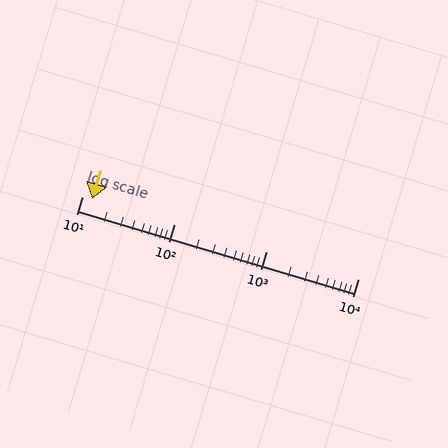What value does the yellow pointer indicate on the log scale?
The pointer indicates approximately 13.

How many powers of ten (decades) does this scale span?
The scale spans 3 decades, from 10 to 10000.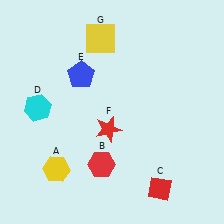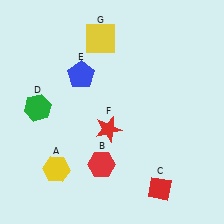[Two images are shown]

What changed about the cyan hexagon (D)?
In Image 1, D is cyan. In Image 2, it changed to green.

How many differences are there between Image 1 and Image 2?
There is 1 difference between the two images.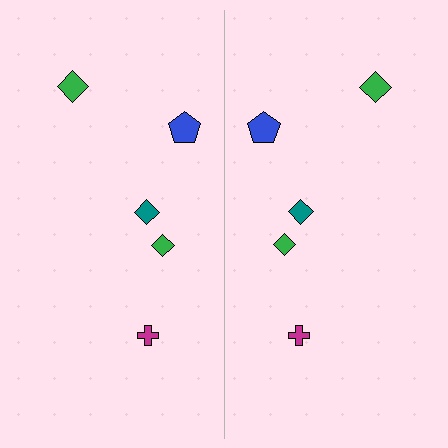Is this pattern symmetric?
Yes, this pattern has bilateral (reflection) symmetry.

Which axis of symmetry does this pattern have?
The pattern has a vertical axis of symmetry running through the center of the image.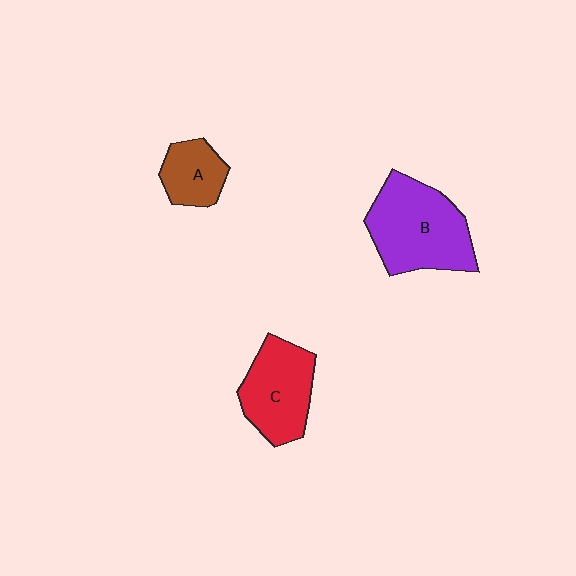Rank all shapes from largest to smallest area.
From largest to smallest: B (purple), C (red), A (brown).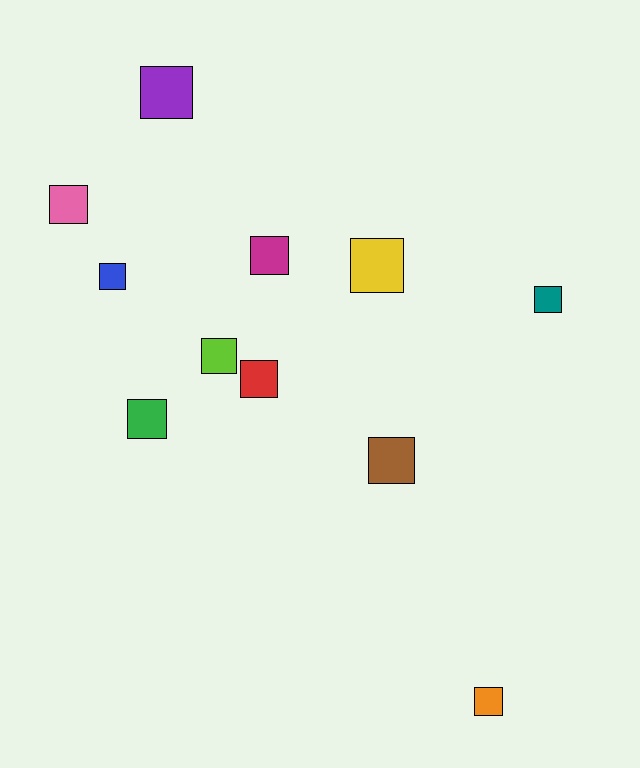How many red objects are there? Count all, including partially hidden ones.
There is 1 red object.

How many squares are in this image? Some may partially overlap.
There are 11 squares.